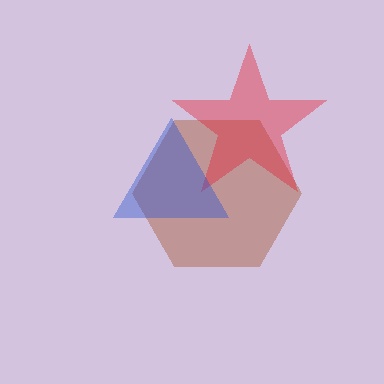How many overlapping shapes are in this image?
There are 3 overlapping shapes in the image.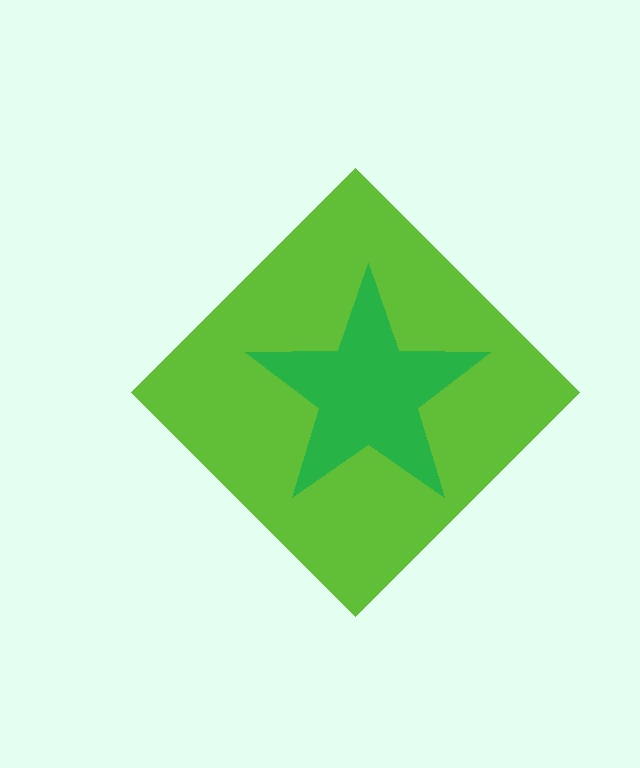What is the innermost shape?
The green star.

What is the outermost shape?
The lime diamond.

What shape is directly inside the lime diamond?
The green star.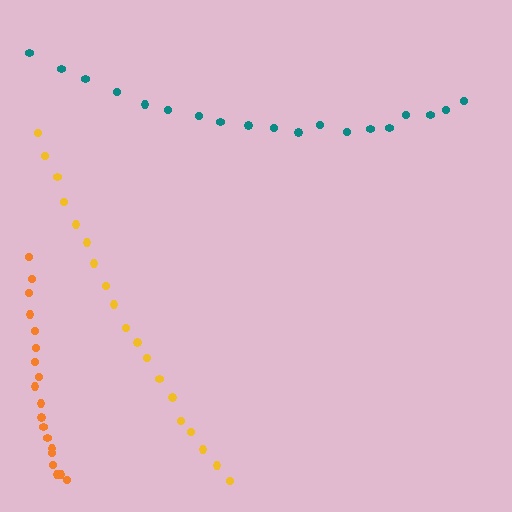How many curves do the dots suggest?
There are 3 distinct paths.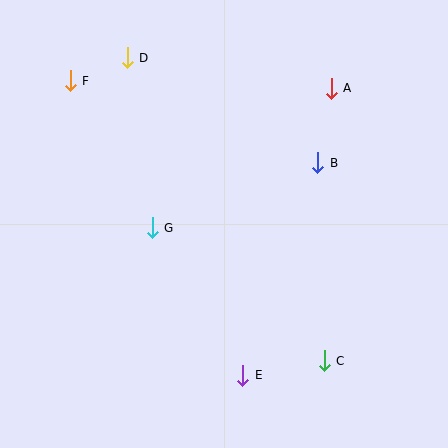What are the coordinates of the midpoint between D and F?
The midpoint between D and F is at (99, 69).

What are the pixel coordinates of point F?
Point F is at (70, 81).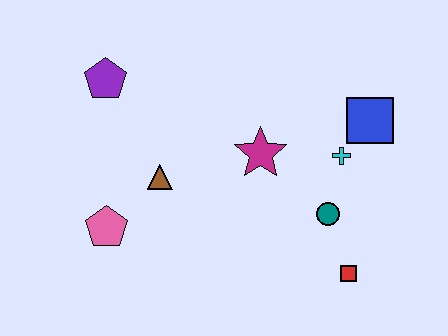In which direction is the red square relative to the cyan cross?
The red square is below the cyan cross.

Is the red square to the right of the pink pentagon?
Yes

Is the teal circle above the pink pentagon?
Yes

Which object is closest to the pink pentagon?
The brown triangle is closest to the pink pentagon.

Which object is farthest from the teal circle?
The purple pentagon is farthest from the teal circle.